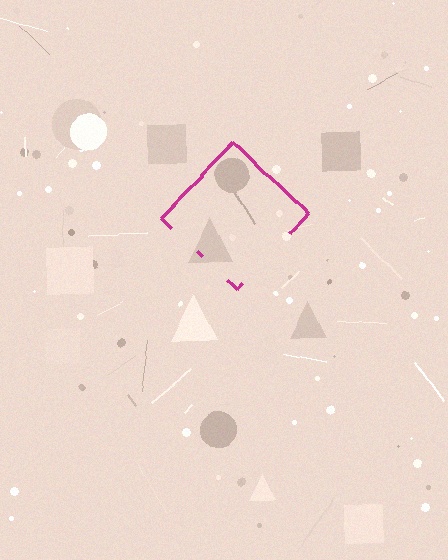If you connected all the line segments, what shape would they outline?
They would outline a diamond.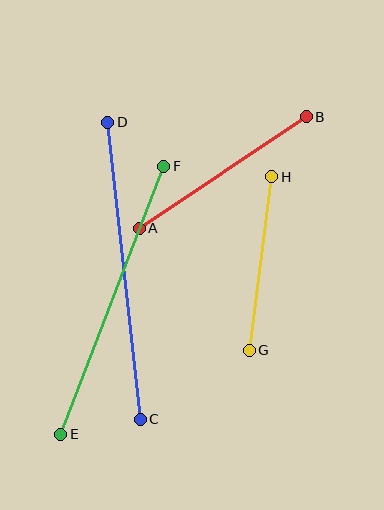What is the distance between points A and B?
The distance is approximately 201 pixels.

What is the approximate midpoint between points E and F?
The midpoint is at approximately (112, 300) pixels.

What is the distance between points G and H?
The distance is approximately 175 pixels.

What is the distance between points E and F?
The distance is approximately 287 pixels.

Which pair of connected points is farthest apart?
Points C and D are farthest apart.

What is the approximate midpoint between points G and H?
The midpoint is at approximately (260, 264) pixels.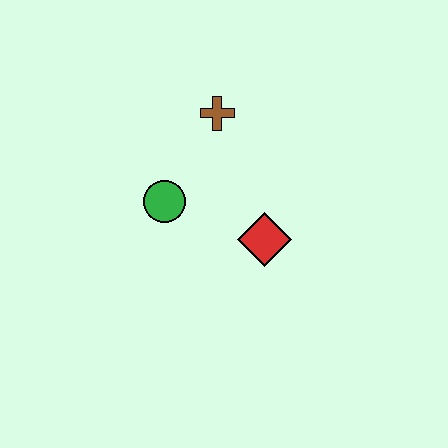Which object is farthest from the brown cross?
The red diamond is farthest from the brown cross.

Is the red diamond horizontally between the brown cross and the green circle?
No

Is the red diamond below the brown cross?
Yes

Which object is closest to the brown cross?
The green circle is closest to the brown cross.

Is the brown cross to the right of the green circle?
Yes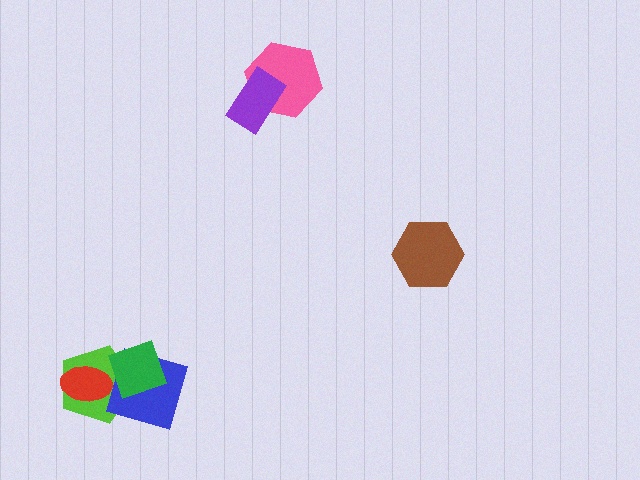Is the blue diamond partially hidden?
Yes, it is partially covered by another shape.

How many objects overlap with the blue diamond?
3 objects overlap with the blue diamond.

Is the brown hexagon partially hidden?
No, no other shape covers it.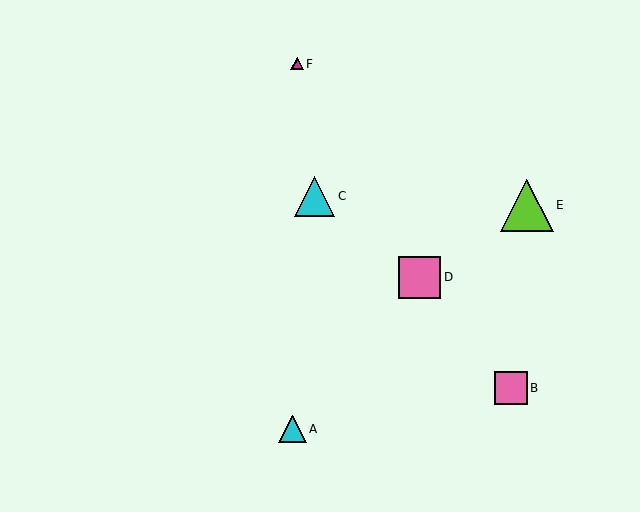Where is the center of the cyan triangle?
The center of the cyan triangle is at (315, 196).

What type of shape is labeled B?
Shape B is a pink square.